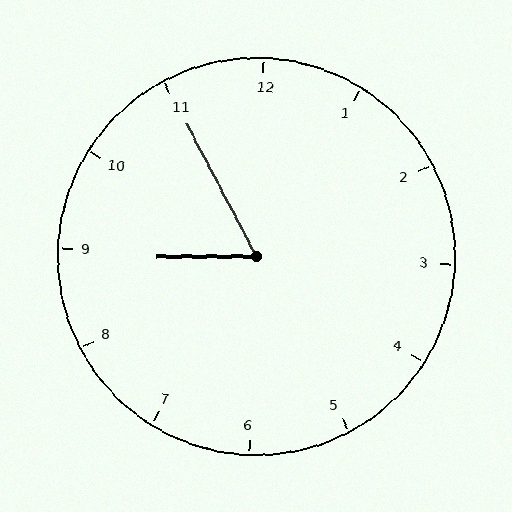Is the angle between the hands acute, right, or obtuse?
It is acute.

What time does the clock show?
8:55.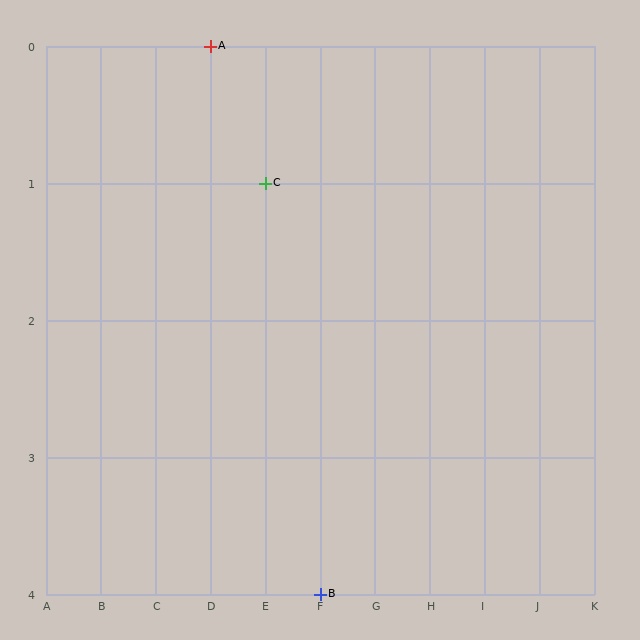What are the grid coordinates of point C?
Point C is at grid coordinates (E, 1).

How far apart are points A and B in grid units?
Points A and B are 2 columns and 4 rows apart (about 4.5 grid units diagonally).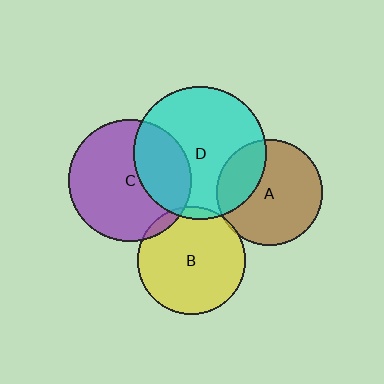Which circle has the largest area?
Circle D (cyan).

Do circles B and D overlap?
Yes.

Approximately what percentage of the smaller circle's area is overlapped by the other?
Approximately 5%.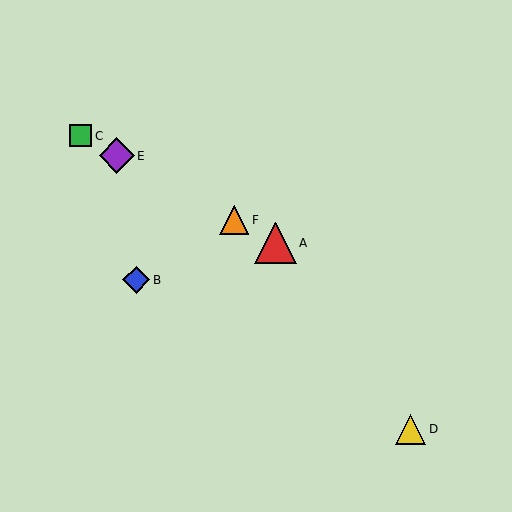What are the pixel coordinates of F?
Object F is at (234, 220).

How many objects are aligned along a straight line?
4 objects (A, C, E, F) are aligned along a straight line.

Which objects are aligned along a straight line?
Objects A, C, E, F are aligned along a straight line.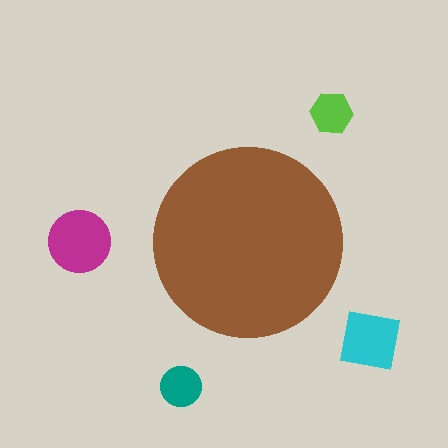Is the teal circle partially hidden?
No, the teal circle is fully visible.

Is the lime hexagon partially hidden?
No, the lime hexagon is fully visible.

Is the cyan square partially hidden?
No, the cyan square is fully visible.